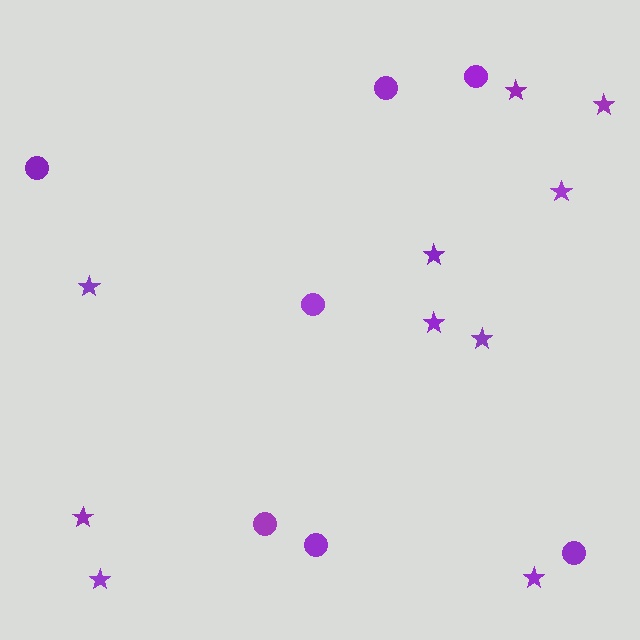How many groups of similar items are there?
There are 2 groups: one group of circles (7) and one group of stars (10).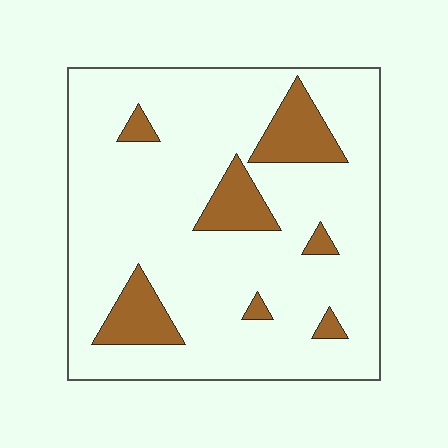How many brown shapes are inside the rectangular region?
7.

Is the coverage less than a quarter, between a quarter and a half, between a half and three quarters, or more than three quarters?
Less than a quarter.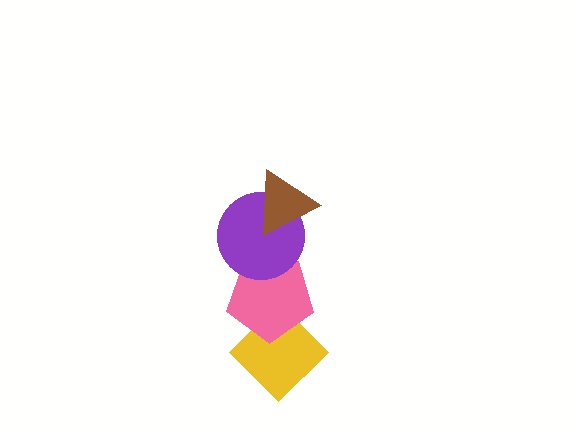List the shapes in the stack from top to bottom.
From top to bottom: the brown triangle, the purple circle, the pink pentagon, the yellow diamond.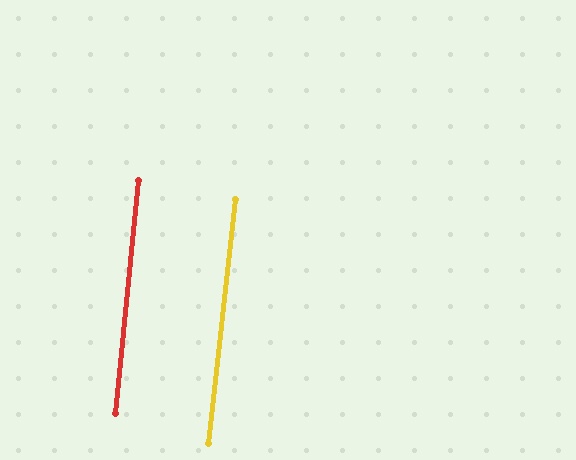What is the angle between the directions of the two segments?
Approximately 1 degree.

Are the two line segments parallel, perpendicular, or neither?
Parallel — their directions differ by only 0.6°.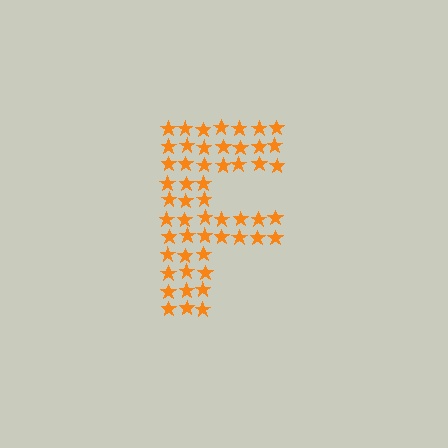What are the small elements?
The small elements are stars.